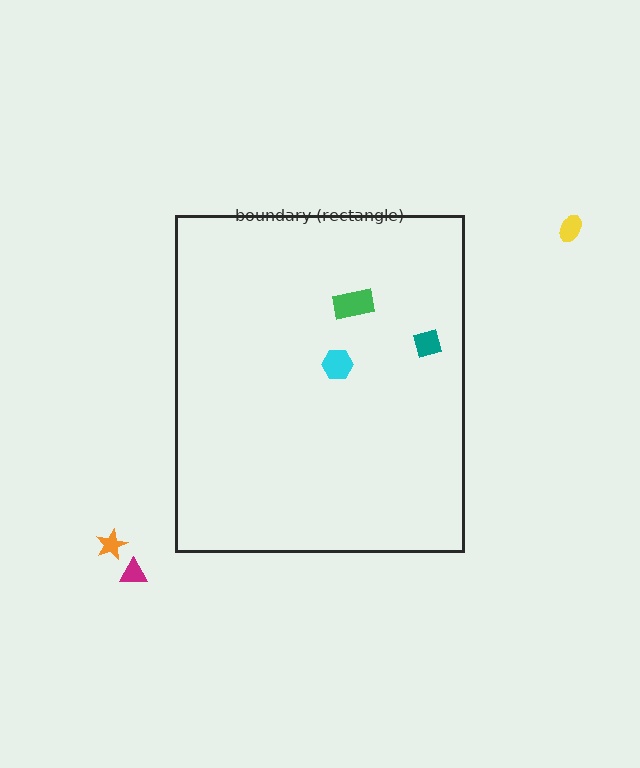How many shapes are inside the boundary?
3 inside, 3 outside.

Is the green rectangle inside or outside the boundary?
Inside.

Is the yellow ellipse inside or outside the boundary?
Outside.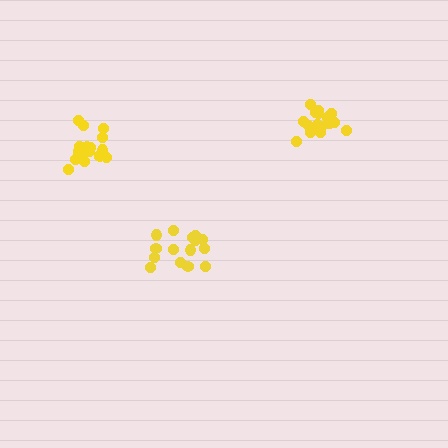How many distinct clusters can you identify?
There are 3 distinct clusters.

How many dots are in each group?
Group 1: 18 dots, Group 2: 15 dots, Group 3: 17 dots (50 total).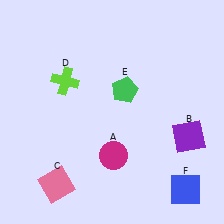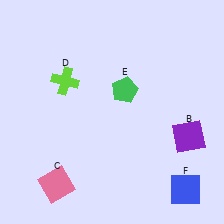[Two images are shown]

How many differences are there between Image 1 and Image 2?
There is 1 difference between the two images.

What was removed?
The magenta circle (A) was removed in Image 2.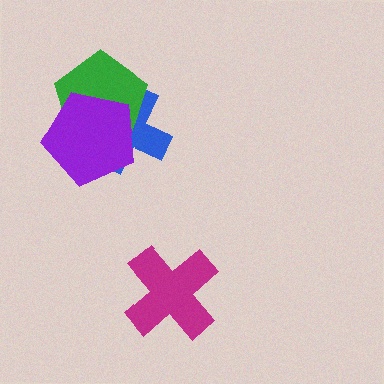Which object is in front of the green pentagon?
The purple pentagon is in front of the green pentagon.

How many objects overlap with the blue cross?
2 objects overlap with the blue cross.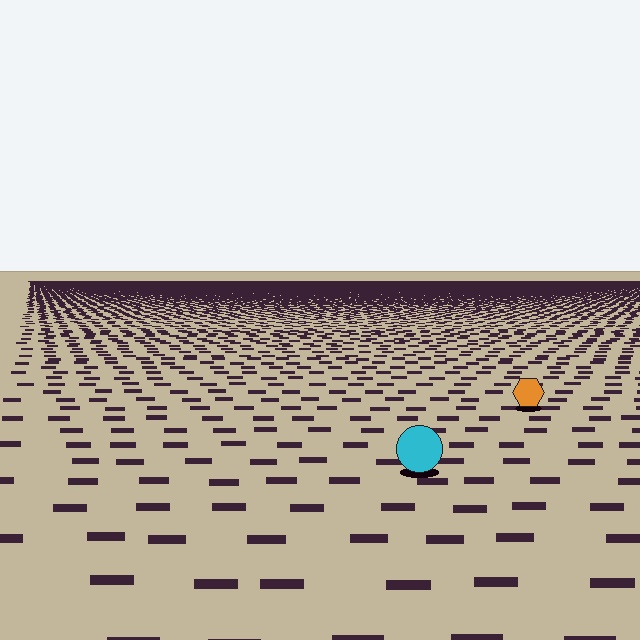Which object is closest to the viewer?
The cyan circle is closest. The texture marks near it are larger and more spread out.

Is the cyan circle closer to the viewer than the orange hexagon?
Yes. The cyan circle is closer — you can tell from the texture gradient: the ground texture is coarser near it.